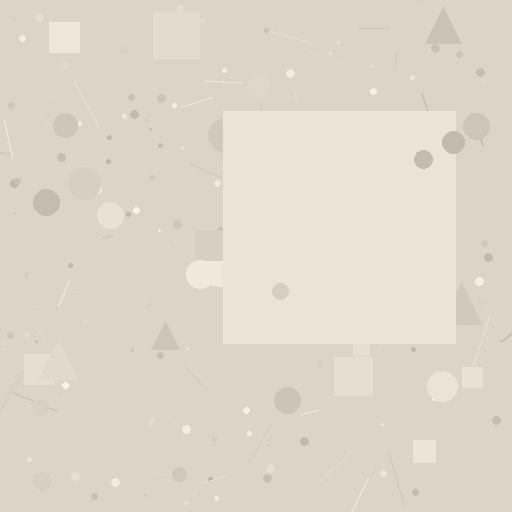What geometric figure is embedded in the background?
A square is embedded in the background.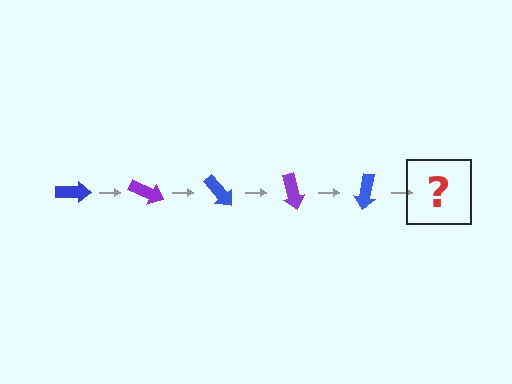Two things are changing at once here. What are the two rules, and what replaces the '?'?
The two rules are that it rotates 25 degrees each step and the color cycles through blue and purple. The '?' should be a purple arrow, rotated 125 degrees from the start.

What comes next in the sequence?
The next element should be a purple arrow, rotated 125 degrees from the start.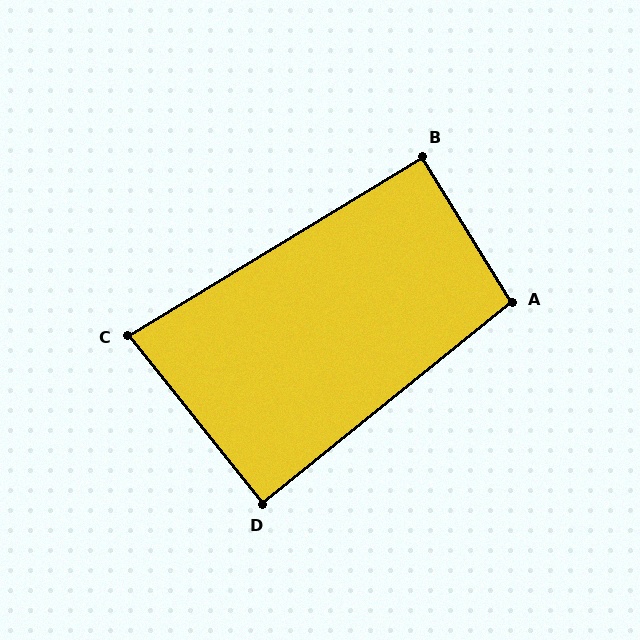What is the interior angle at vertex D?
Approximately 90 degrees (approximately right).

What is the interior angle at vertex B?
Approximately 90 degrees (approximately right).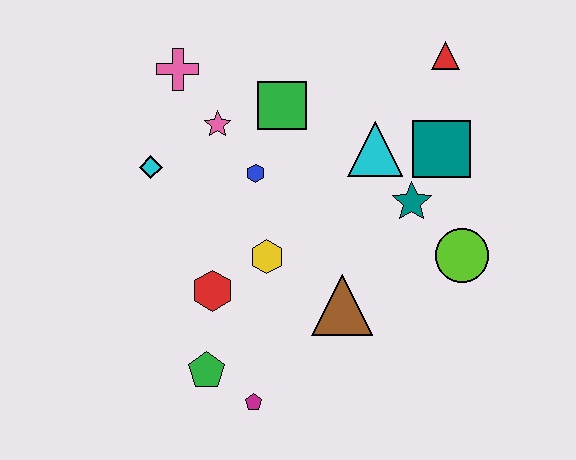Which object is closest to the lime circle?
The teal star is closest to the lime circle.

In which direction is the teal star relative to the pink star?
The teal star is to the right of the pink star.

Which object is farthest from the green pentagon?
The red triangle is farthest from the green pentagon.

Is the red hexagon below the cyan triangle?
Yes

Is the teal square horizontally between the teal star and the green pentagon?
No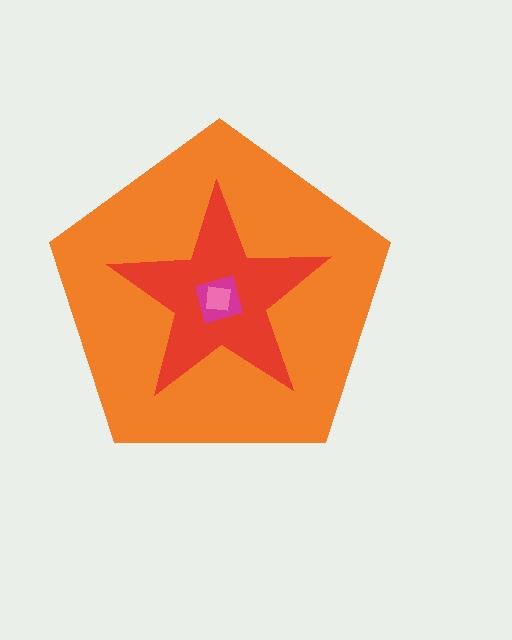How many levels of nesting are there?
4.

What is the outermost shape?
The orange pentagon.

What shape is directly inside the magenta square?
The pink square.